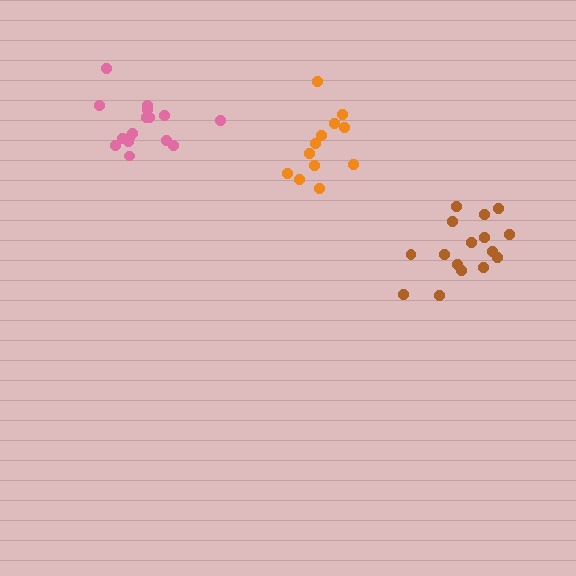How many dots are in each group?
Group 1: 16 dots, Group 2: 12 dots, Group 3: 16 dots (44 total).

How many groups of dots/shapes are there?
There are 3 groups.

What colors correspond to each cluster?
The clusters are colored: brown, orange, pink.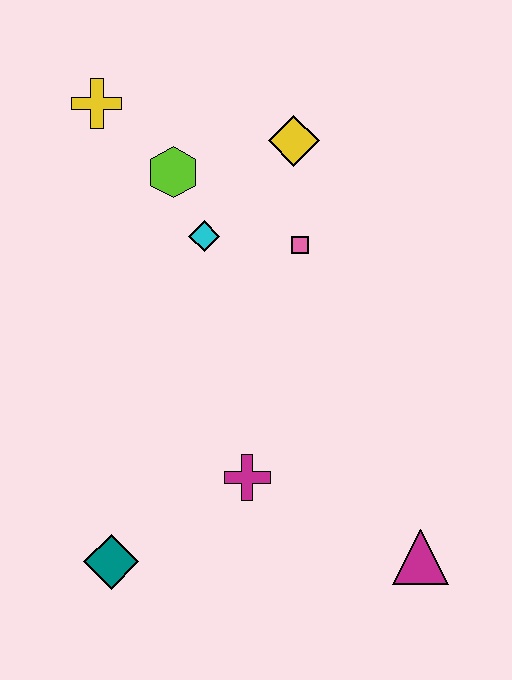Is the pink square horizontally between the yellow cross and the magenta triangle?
Yes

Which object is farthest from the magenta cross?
The yellow cross is farthest from the magenta cross.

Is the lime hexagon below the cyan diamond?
No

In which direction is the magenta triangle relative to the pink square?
The magenta triangle is below the pink square.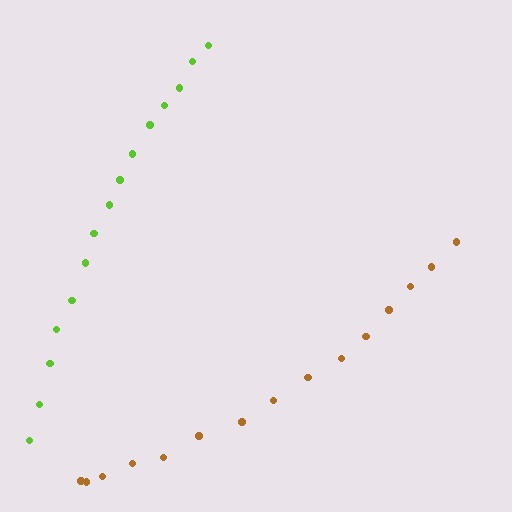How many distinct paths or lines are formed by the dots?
There are 2 distinct paths.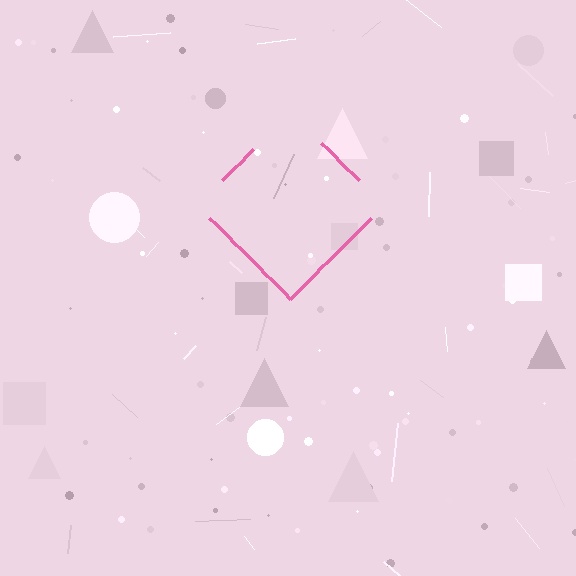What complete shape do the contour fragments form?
The contour fragments form a diamond.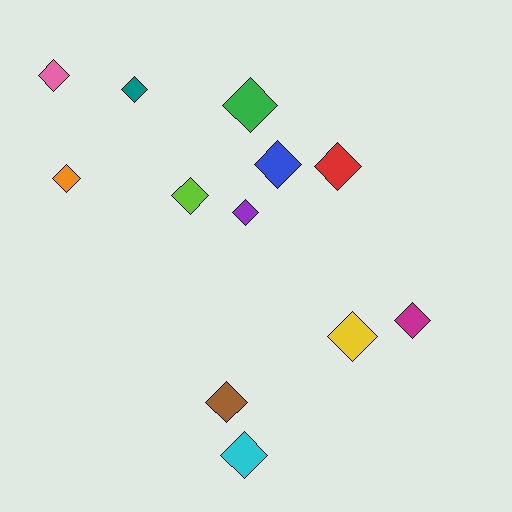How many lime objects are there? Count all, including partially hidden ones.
There is 1 lime object.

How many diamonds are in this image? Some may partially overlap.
There are 12 diamonds.